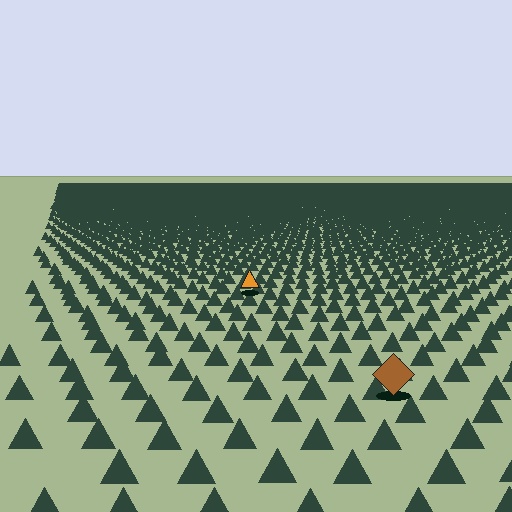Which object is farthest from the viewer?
The orange triangle is farthest from the viewer. It appears smaller and the ground texture around it is denser.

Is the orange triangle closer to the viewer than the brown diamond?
No. The brown diamond is closer — you can tell from the texture gradient: the ground texture is coarser near it.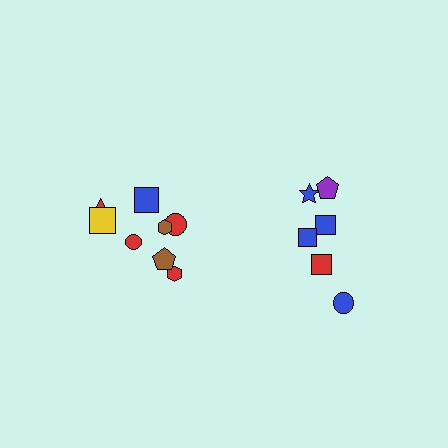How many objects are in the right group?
There are 6 objects.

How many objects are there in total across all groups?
There are 14 objects.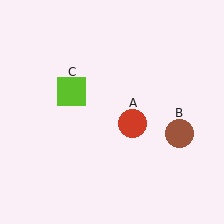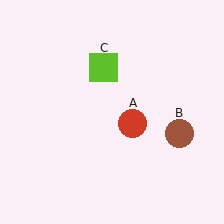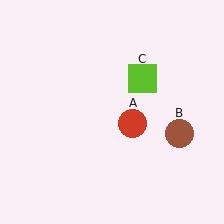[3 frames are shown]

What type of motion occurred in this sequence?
The lime square (object C) rotated clockwise around the center of the scene.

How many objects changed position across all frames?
1 object changed position: lime square (object C).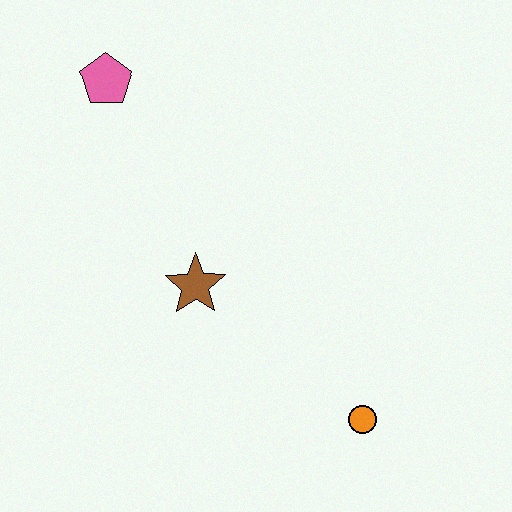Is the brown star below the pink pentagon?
Yes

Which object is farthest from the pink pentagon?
The orange circle is farthest from the pink pentagon.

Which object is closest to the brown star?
The orange circle is closest to the brown star.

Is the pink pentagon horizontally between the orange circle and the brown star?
No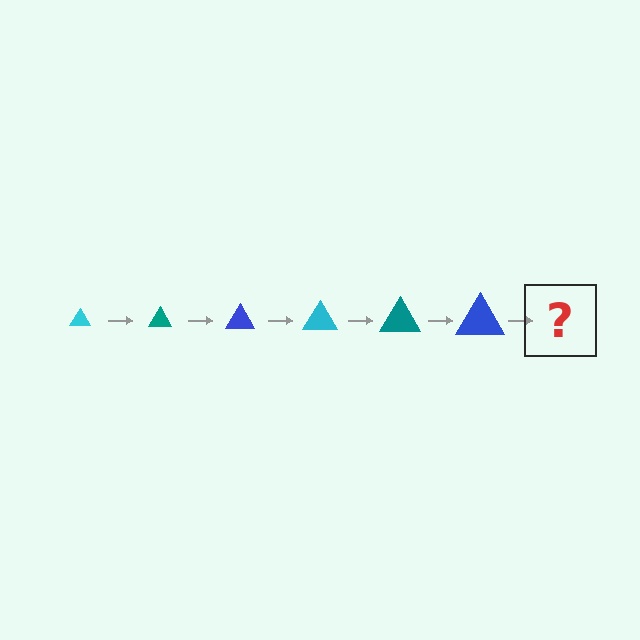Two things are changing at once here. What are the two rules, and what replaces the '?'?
The two rules are that the triangle grows larger each step and the color cycles through cyan, teal, and blue. The '?' should be a cyan triangle, larger than the previous one.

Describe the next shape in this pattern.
It should be a cyan triangle, larger than the previous one.